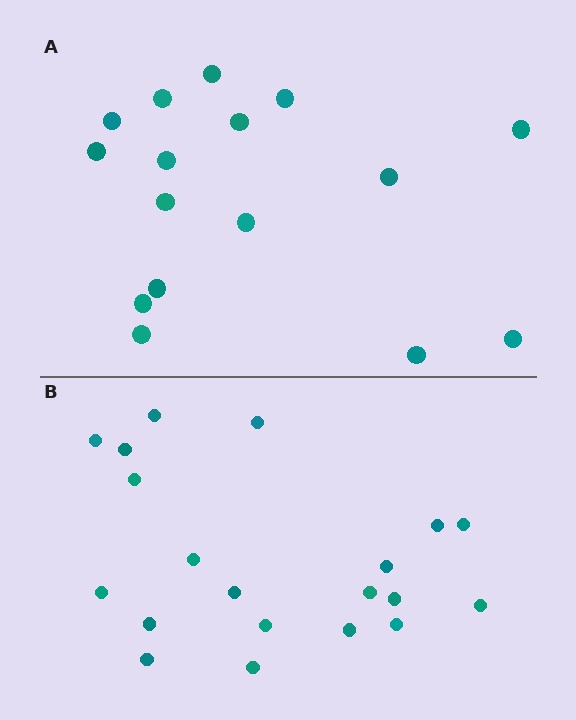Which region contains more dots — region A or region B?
Region B (the bottom region) has more dots.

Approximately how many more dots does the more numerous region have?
Region B has about 4 more dots than region A.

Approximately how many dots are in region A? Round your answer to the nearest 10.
About 20 dots. (The exact count is 16, which rounds to 20.)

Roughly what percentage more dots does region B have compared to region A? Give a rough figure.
About 25% more.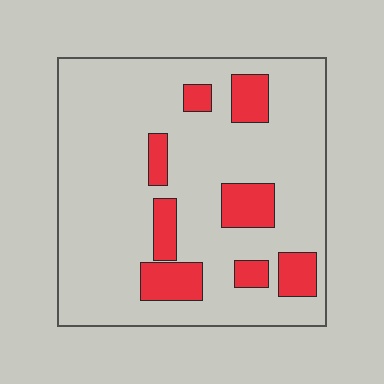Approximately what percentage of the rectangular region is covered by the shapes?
Approximately 20%.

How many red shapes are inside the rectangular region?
8.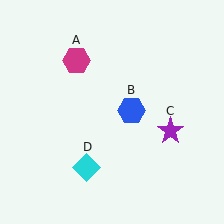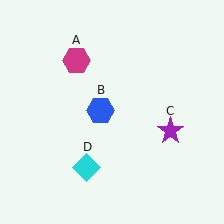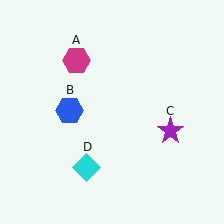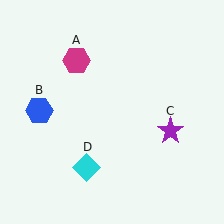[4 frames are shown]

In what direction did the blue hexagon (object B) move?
The blue hexagon (object B) moved left.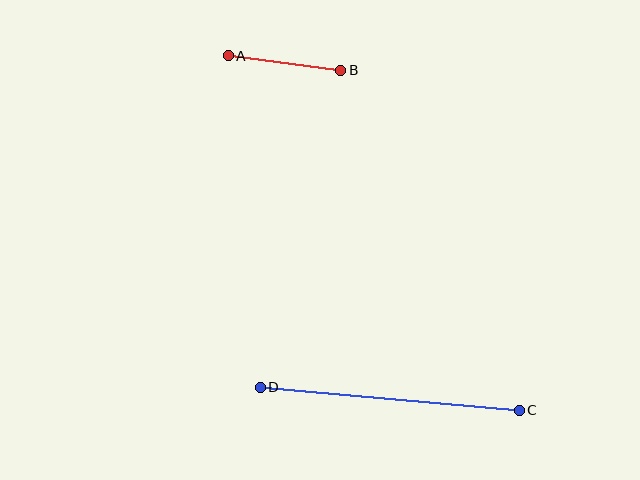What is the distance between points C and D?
The distance is approximately 260 pixels.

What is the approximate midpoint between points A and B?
The midpoint is at approximately (285, 63) pixels.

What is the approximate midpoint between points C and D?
The midpoint is at approximately (390, 399) pixels.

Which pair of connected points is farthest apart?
Points C and D are farthest apart.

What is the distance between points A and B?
The distance is approximately 114 pixels.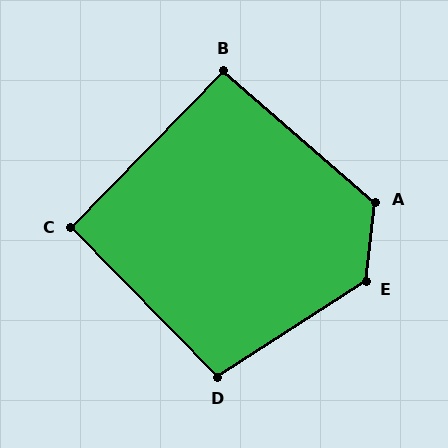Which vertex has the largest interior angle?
E, at approximately 130 degrees.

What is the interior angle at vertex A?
Approximately 124 degrees (obtuse).